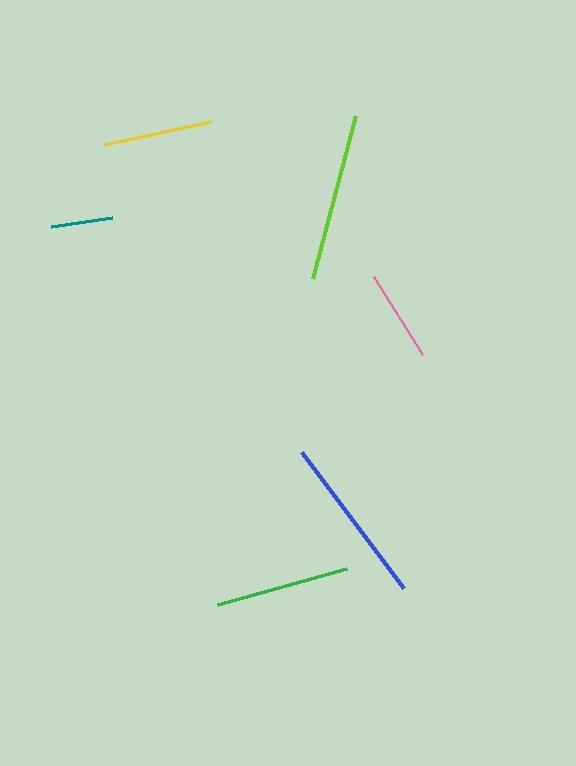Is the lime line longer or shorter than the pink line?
The lime line is longer than the pink line.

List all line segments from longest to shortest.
From longest to shortest: blue, lime, green, yellow, pink, teal.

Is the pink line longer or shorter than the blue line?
The blue line is longer than the pink line.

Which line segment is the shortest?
The teal line is the shortest at approximately 61 pixels.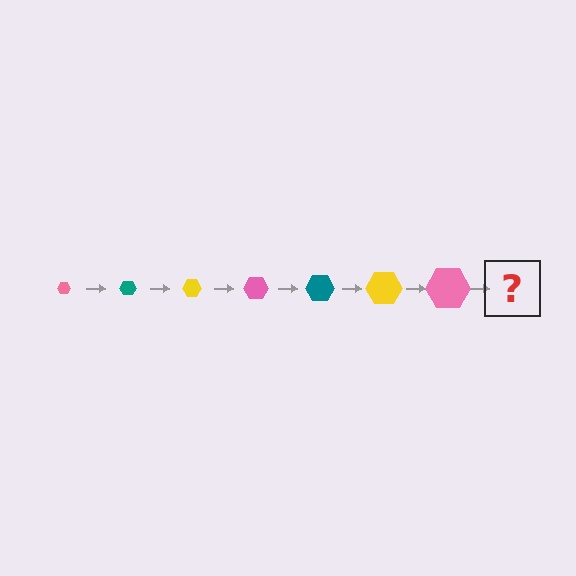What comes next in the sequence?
The next element should be a teal hexagon, larger than the previous one.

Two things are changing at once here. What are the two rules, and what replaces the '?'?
The two rules are that the hexagon grows larger each step and the color cycles through pink, teal, and yellow. The '?' should be a teal hexagon, larger than the previous one.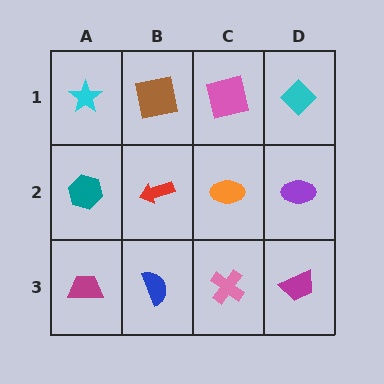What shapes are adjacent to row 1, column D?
A purple ellipse (row 2, column D), a pink square (row 1, column C).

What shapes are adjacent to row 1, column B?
A red arrow (row 2, column B), a cyan star (row 1, column A), a pink square (row 1, column C).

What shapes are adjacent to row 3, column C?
An orange ellipse (row 2, column C), a blue semicircle (row 3, column B), a magenta trapezoid (row 3, column D).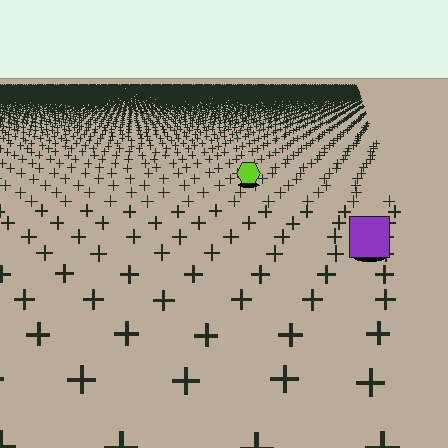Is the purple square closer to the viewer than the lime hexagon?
Yes. The purple square is closer — you can tell from the texture gradient: the ground texture is coarser near it.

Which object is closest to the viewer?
The purple square is closest. The texture marks near it are larger and more spread out.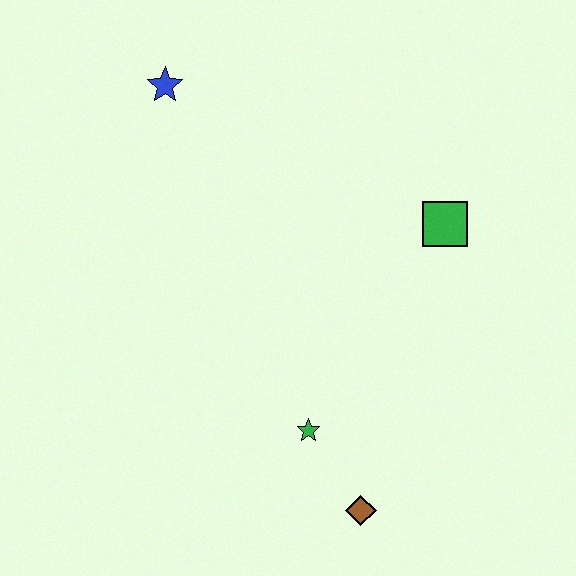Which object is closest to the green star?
The brown diamond is closest to the green star.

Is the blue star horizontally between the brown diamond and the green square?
No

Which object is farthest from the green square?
The blue star is farthest from the green square.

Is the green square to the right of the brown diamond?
Yes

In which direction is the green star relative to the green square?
The green star is below the green square.